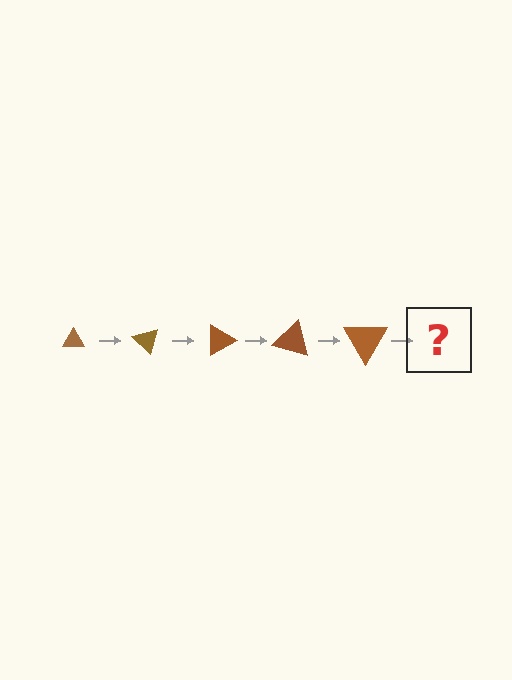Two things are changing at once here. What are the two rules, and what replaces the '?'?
The two rules are that the triangle grows larger each step and it rotates 45 degrees each step. The '?' should be a triangle, larger than the previous one and rotated 225 degrees from the start.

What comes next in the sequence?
The next element should be a triangle, larger than the previous one and rotated 225 degrees from the start.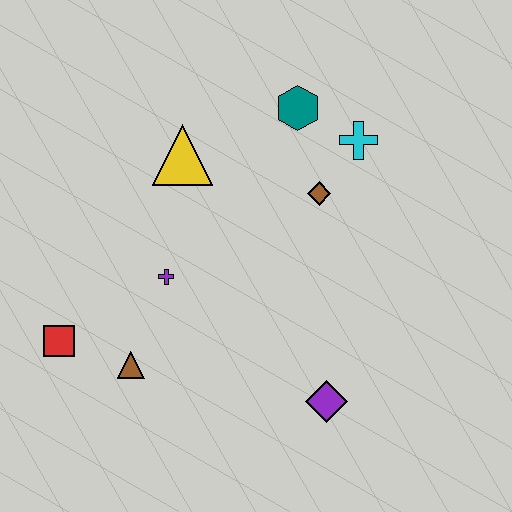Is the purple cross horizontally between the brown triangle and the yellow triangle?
Yes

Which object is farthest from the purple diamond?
The teal hexagon is farthest from the purple diamond.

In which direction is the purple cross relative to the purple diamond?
The purple cross is to the left of the purple diamond.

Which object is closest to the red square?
The brown triangle is closest to the red square.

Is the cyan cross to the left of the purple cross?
No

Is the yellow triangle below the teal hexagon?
Yes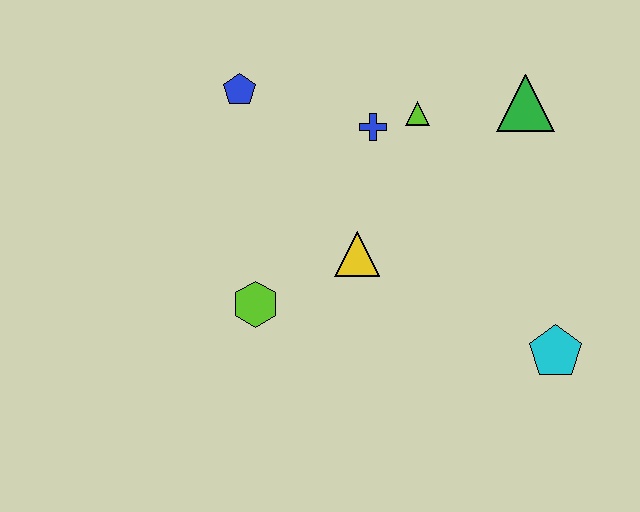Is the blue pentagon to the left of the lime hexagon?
Yes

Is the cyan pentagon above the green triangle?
No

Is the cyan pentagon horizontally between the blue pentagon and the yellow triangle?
No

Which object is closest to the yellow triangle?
The lime hexagon is closest to the yellow triangle.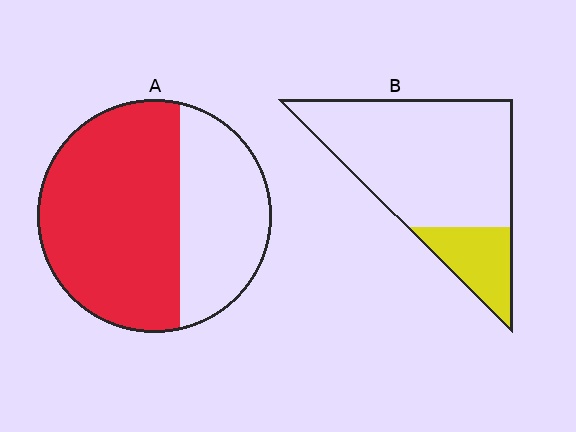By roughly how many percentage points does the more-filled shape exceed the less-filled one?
By roughly 45 percentage points (A over B).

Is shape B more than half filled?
No.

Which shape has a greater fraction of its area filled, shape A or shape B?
Shape A.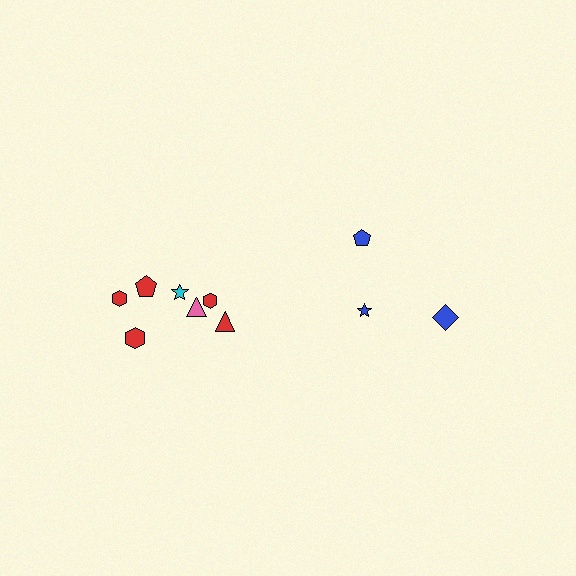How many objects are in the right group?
There are 3 objects.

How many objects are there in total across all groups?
There are 10 objects.